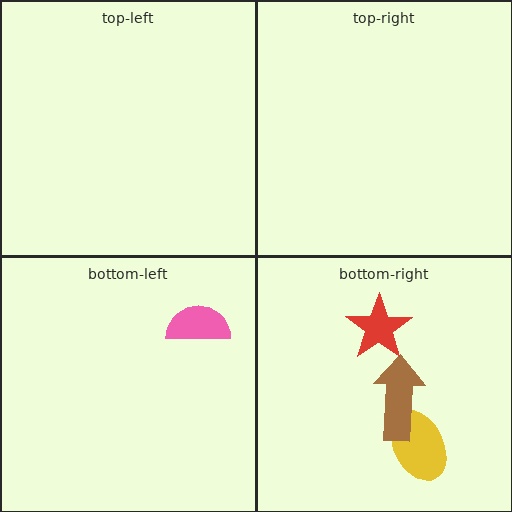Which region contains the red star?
The bottom-right region.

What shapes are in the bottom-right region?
The yellow ellipse, the brown arrow, the red star.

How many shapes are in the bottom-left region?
1.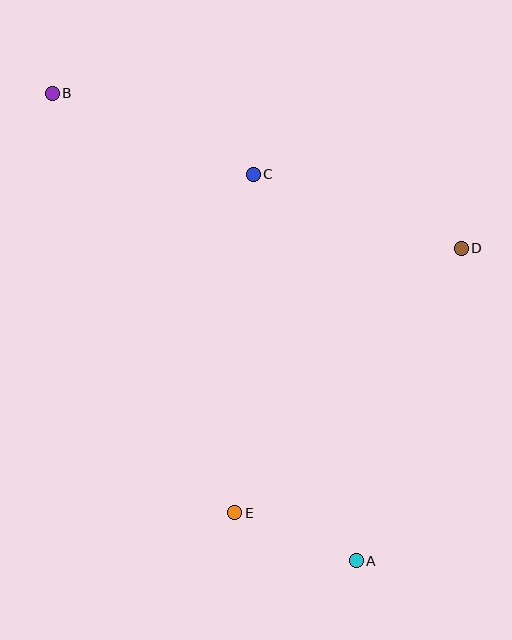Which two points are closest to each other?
Points A and E are closest to each other.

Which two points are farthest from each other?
Points A and B are farthest from each other.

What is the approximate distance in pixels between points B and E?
The distance between B and E is approximately 457 pixels.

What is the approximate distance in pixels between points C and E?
The distance between C and E is approximately 339 pixels.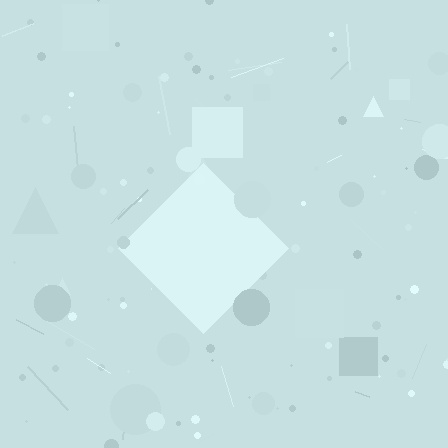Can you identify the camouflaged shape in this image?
The camouflaged shape is a diamond.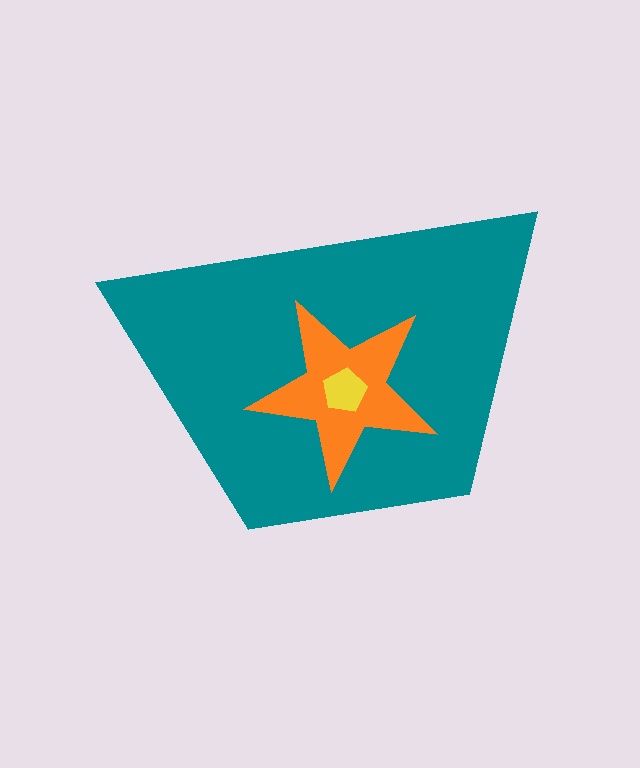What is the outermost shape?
The teal trapezoid.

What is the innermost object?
The yellow pentagon.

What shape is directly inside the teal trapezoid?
The orange star.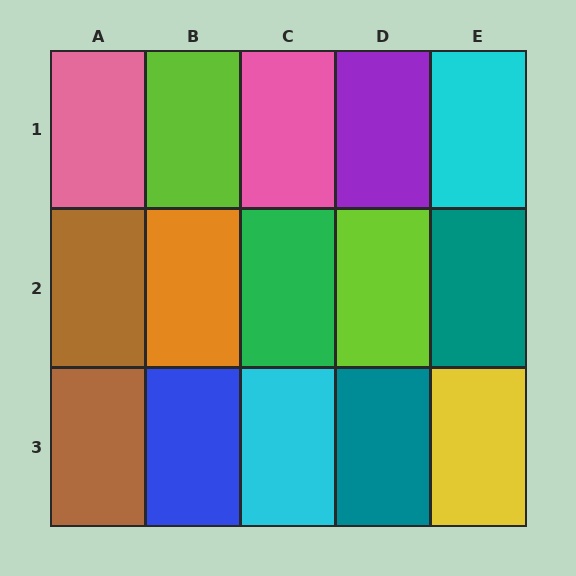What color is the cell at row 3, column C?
Cyan.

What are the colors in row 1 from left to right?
Pink, lime, pink, purple, cyan.